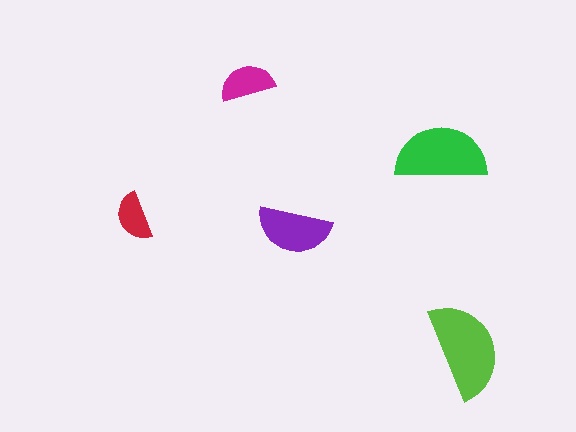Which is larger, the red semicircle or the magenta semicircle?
The magenta one.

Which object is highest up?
The magenta semicircle is topmost.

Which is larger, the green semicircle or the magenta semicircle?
The green one.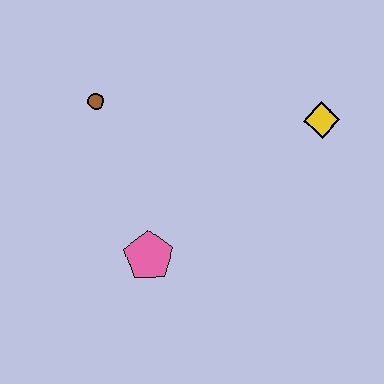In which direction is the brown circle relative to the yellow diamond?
The brown circle is to the left of the yellow diamond.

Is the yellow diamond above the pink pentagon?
Yes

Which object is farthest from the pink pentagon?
The yellow diamond is farthest from the pink pentagon.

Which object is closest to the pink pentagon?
The brown circle is closest to the pink pentagon.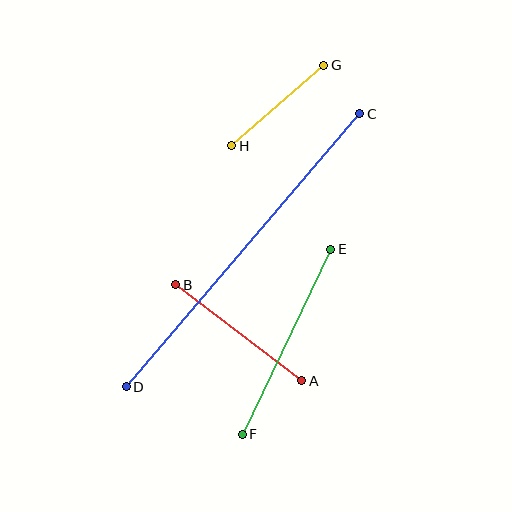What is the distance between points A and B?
The distance is approximately 158 pixels.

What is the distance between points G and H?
The distance is approximately 122 pixels.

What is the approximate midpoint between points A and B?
The midpoint is at approximately (239, 333) pixels.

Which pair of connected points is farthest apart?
Points C and D are farthest apart.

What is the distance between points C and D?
The distance is approximately 359 pixels.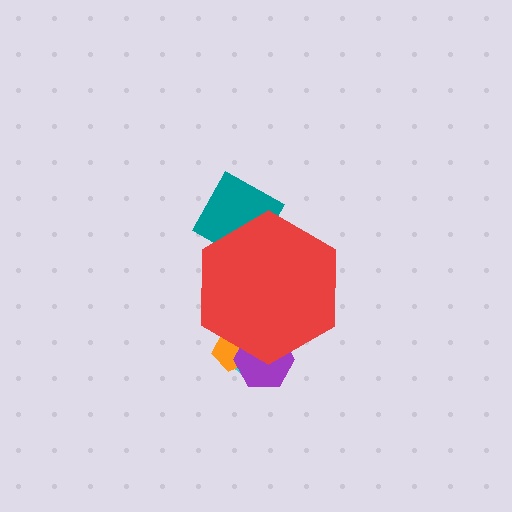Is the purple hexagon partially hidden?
Yes, the purple hexagon is partially hidden behind the red hexagon.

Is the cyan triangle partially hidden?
Yes, the cyan triangle is partially hidden behind the red hexagon.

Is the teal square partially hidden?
Yes, the teal square is partially hidden behind the red hexagon.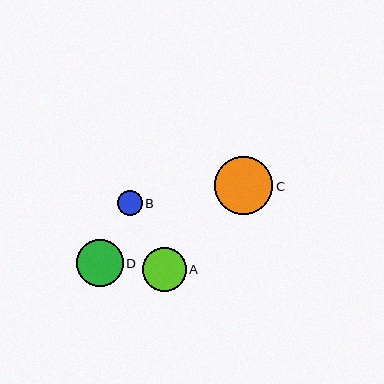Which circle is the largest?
Circle C is the largest with a size of approximately 58 pixels.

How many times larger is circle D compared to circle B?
Circle D is approximately 1.9 times the size of circle B.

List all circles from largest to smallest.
From largest to smallest: C, D, A, B.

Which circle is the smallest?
Circle B is the smallest with a size of approximately 24 pixels.